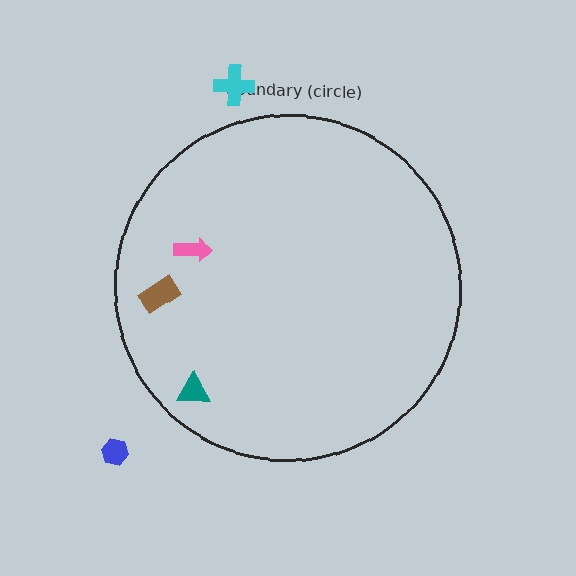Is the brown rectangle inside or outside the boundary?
Inside.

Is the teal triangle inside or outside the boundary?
Inside.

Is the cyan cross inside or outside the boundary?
Outside.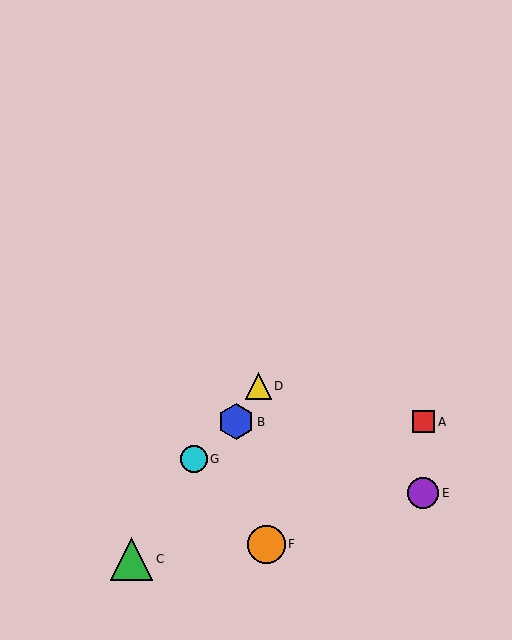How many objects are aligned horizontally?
2 objects (A, B) are aligned horizontally.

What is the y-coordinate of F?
Object F is at y≈544.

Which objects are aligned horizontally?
Objects A, B are aligned horizontally.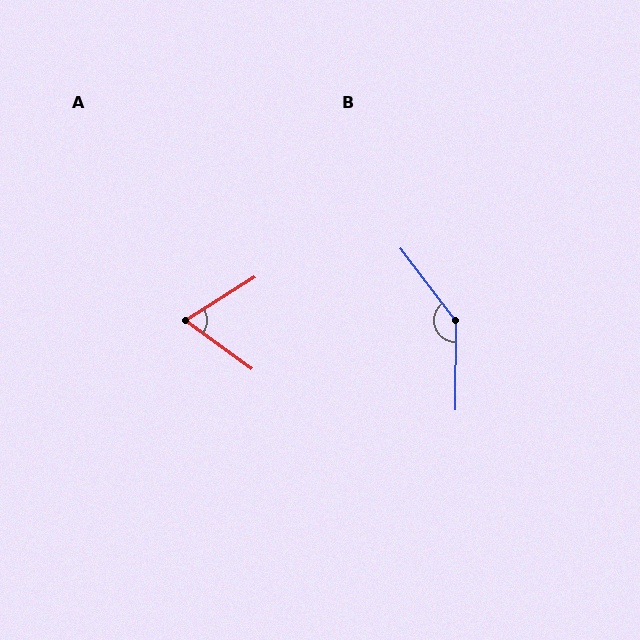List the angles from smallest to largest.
A (68°), B (142°).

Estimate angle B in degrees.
Approximately 142 degrees.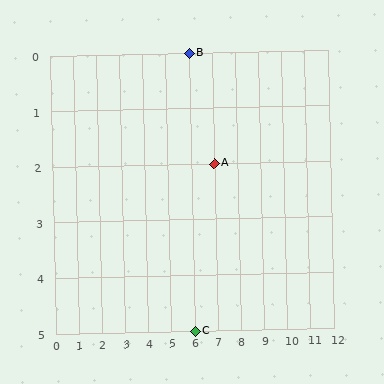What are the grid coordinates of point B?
Point B is at grid coordinates (6, 0).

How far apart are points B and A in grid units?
Points B and A are 1 column and 2 rows apart (about 2.2 grid units diagonally).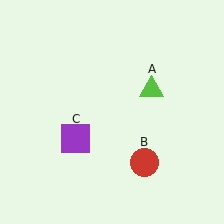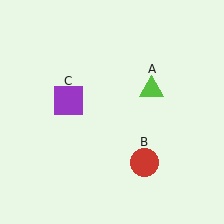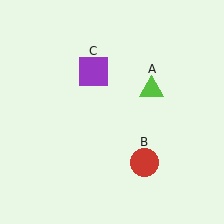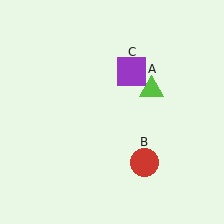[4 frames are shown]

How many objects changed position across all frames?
1 object changed position: purple square (object C).